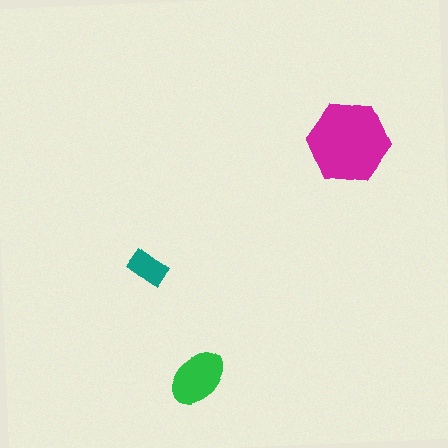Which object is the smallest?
The teal rectangle.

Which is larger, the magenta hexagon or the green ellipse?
The magenta hexagon.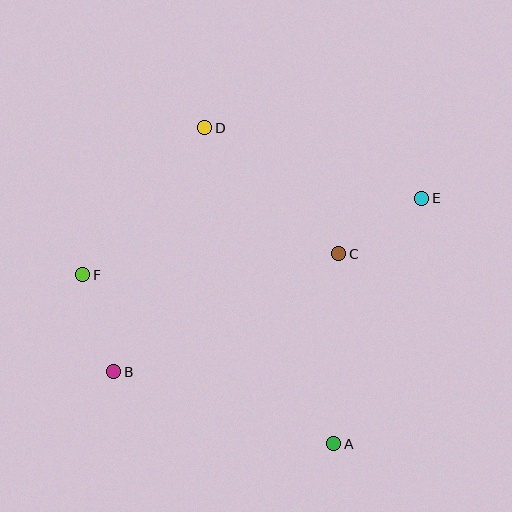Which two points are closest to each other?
Points C and E are closest to each other.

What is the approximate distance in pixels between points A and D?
The distance between A and D is approximately 342 pixels.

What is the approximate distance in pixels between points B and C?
The distance between B and C is approximately 254 pixels.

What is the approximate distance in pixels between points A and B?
The distance between A and B is approximately 232 pixels.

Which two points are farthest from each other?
Points B and E are farthest from each other.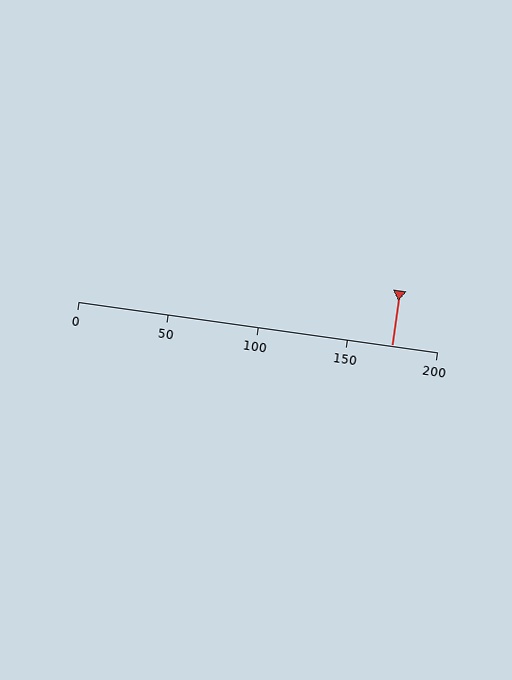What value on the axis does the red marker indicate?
The marker indicates approximately 175.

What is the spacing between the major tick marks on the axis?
The major ticks are spaced 50 apart.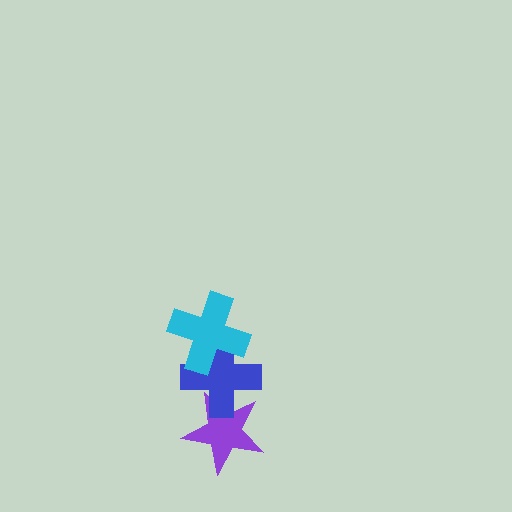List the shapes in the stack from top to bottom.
From top to bottom: the cyan cross, the blue cross, the purple star.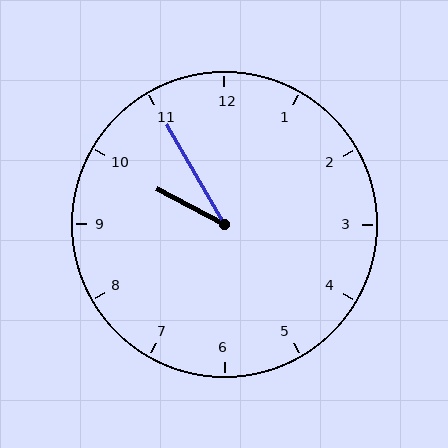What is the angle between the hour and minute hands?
Approximately 32 degrees.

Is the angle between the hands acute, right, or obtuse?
It is acute.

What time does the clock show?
9:55.